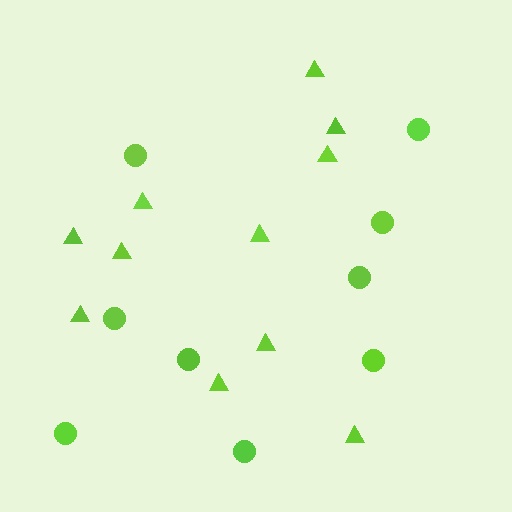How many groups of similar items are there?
There are 2 groups: one group of circles (9) and one group of triangles (11).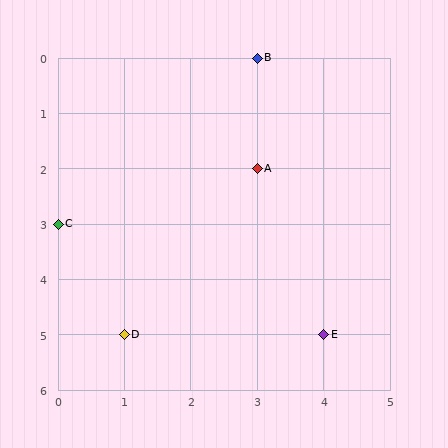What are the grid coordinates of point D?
Point D is at grid coordinates (1, 5).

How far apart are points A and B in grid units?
Points A and B are 2 rows apart.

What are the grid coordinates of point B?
Point B is at grid coordinates (3, 0).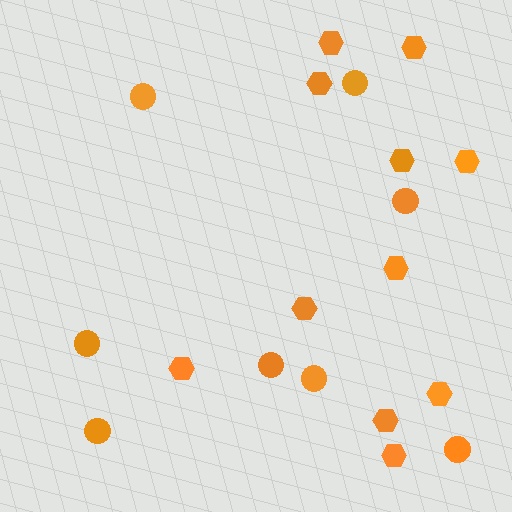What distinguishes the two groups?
There are 2 groups: one group of circles (8) and one group of hexagons (11).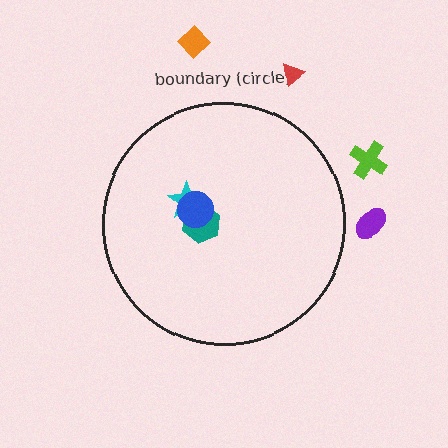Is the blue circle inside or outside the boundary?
Inside.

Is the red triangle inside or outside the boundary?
Outside.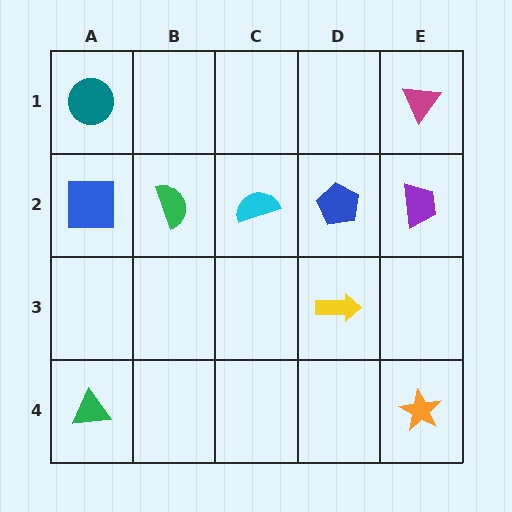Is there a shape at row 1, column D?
No, that cell is empty.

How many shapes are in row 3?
1 shape.